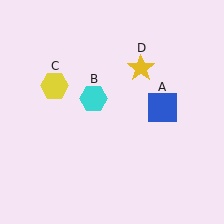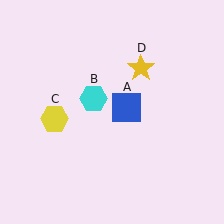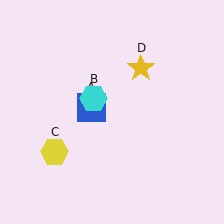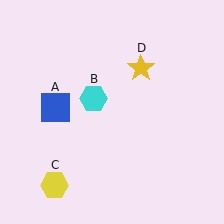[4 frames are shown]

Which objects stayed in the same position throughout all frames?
Cyan hexagon (object B) and yellow star (object D) remained stationary.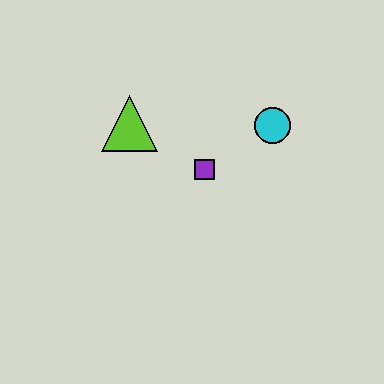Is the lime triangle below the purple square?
No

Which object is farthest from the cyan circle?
The lime triangle is farthest from the cyan circle.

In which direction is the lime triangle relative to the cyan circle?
The lime triangle is to the left of the cyan circle.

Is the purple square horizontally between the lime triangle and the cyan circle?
Yes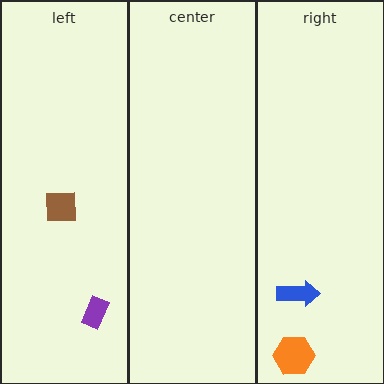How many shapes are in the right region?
2.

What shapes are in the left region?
The brown square, the purple rectangle.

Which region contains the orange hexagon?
The right region.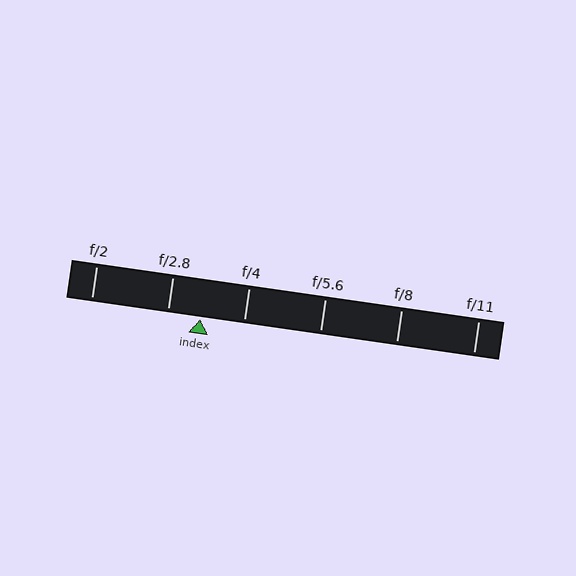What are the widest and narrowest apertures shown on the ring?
The widest aperture shown is f/2 and the narrowest is f/11.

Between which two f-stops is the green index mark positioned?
The index mark is between f/2.8 and f/4.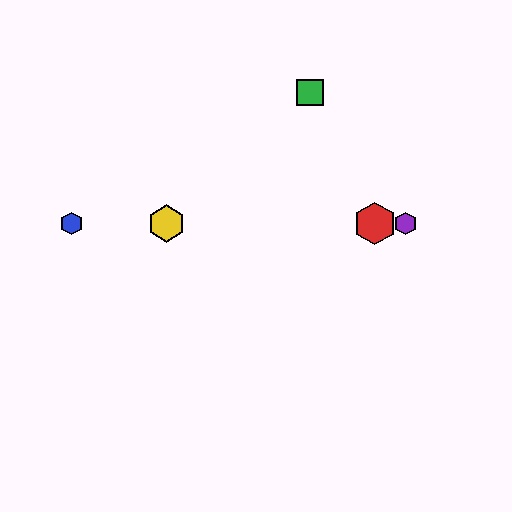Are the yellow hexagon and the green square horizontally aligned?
No, the yellow hexagon is at y≈223 and the green square is at y≈92.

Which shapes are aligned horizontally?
The red hexagon, the blue hexagon, the yellow hexagon, the purple hexagon are aligned horizontally.